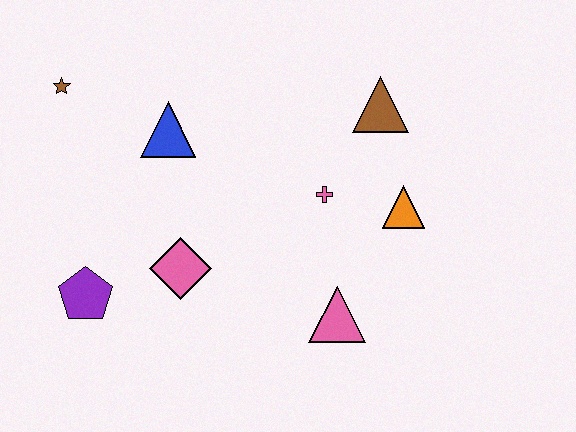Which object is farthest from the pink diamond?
The brown triangle is farthest from the pink diamond.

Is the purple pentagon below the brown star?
Yes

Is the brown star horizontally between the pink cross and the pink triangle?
No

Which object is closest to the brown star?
The blue triangle is closest to the brown star.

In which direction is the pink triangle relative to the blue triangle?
The pink triangle is below the blue triangle.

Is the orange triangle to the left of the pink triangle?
No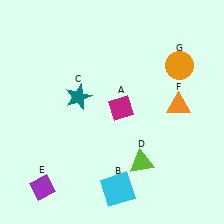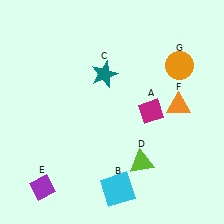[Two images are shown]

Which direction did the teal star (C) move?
The teal star (C) moved right.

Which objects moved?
The objects that moved are: the magenta diamond (A), the teal star (C).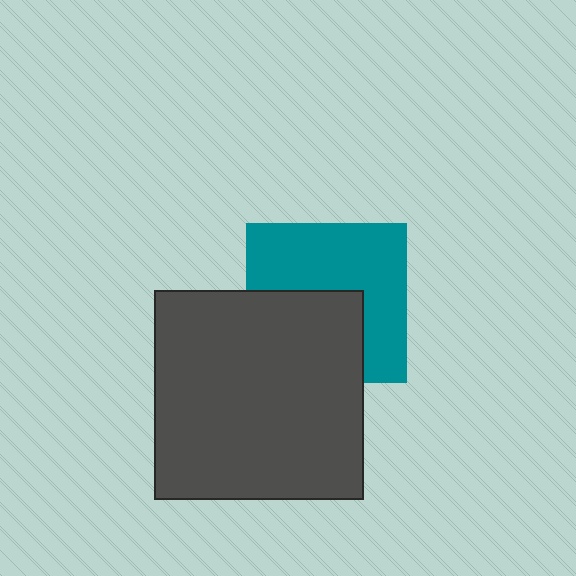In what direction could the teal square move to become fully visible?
The teal square could move up. That would shift it out from behind the dark gray square entirely.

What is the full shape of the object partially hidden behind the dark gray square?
The partially hidden object is a teal square.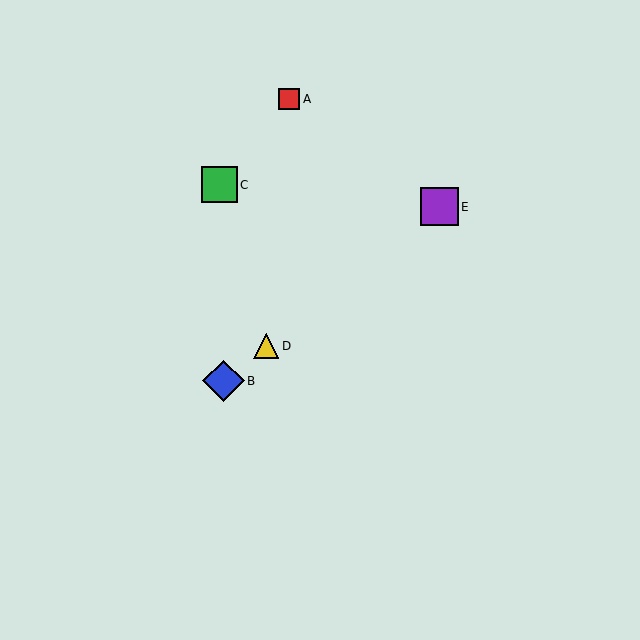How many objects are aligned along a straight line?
3 objects (B, D, E) are aligned along a straight line.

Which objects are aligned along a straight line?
Objects B, D, E are aligned along a straight line.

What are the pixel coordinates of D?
Object D is at (266, 346).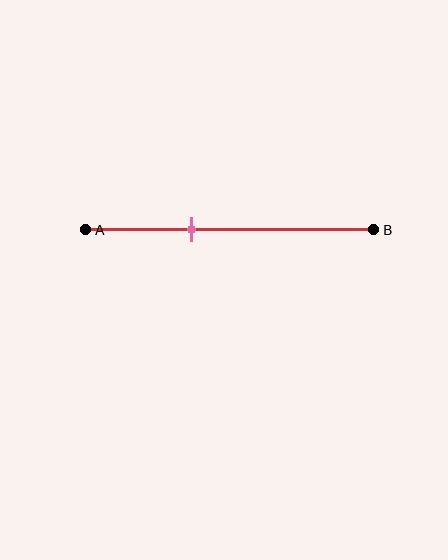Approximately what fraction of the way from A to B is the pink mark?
The pink mark is approximately 35% of the way from A to B.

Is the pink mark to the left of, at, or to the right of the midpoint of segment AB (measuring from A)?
The pink mark is to the left of the midpoint of segment AB.